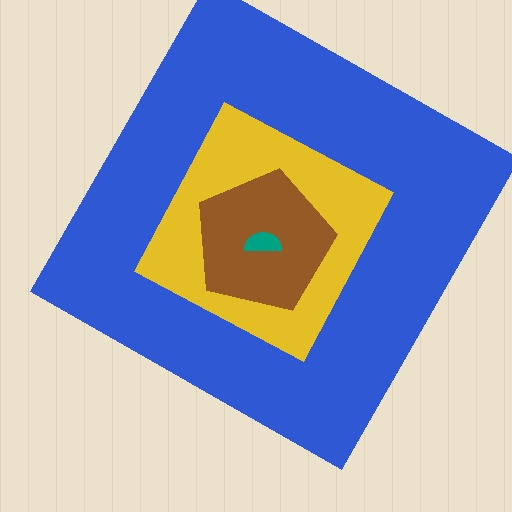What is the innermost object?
The teal semicircle.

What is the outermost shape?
The blue square.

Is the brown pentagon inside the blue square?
Yes.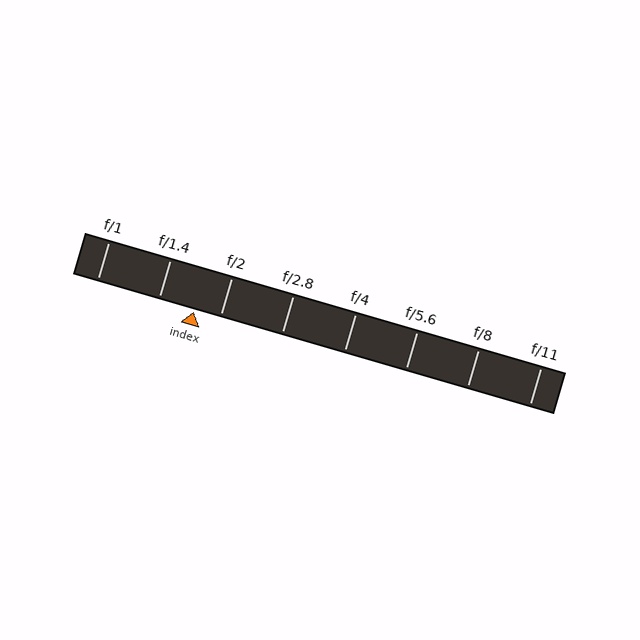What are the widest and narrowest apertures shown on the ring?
The widest aperture shown is f/1 and the narrowest is f/11.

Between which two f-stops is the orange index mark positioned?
The index mark is between f/1.4 and f/2.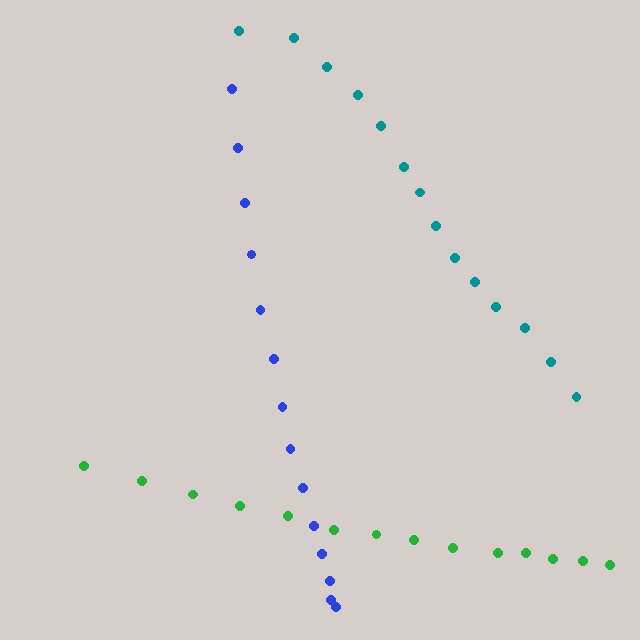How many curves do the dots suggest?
There are 3 distinct paths.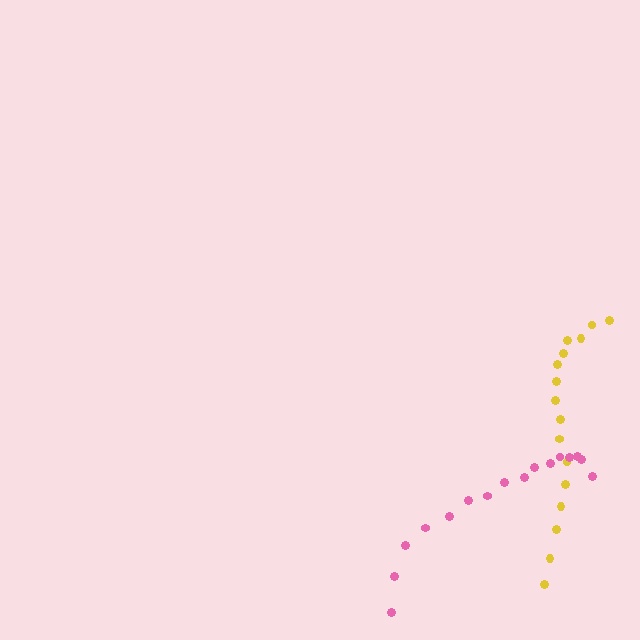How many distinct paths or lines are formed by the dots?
There are 2 distinct paths.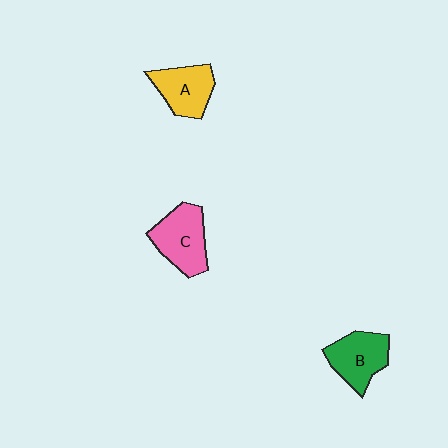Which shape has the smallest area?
Shape A (yellow).